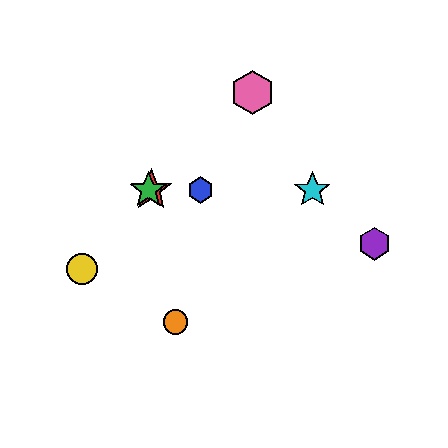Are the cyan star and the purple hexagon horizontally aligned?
No, the cyan star is at y≈190 and the purple hexagon is at y≈244.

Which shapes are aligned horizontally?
The red star, the blue hexagon, the green star, the cyan star are aligned horizontally.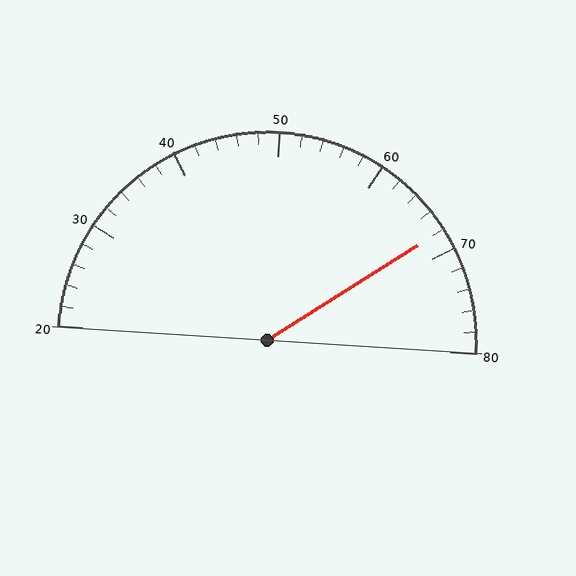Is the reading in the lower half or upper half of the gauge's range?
The reading is in the upper half of the range (20 to 80).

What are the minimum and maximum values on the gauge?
The gauge ranges from 20 to 80.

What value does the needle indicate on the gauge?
The needle indicates approximately 68.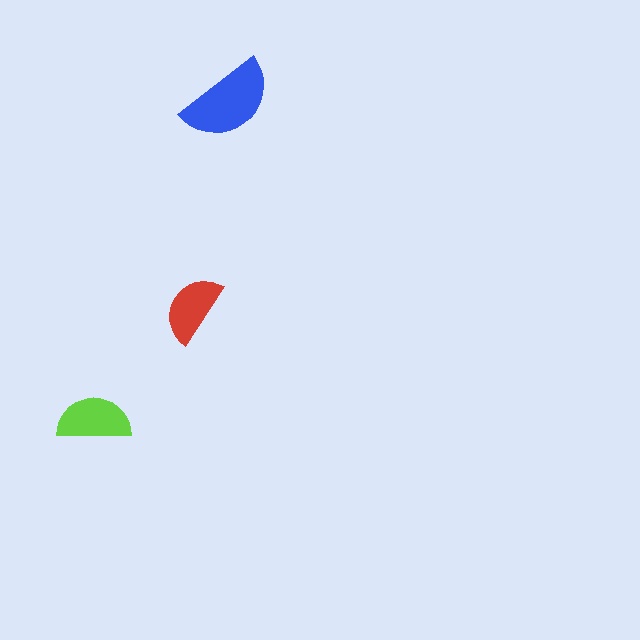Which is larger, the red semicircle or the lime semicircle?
The lime one.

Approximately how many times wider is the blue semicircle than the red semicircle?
About 1.5 times wider.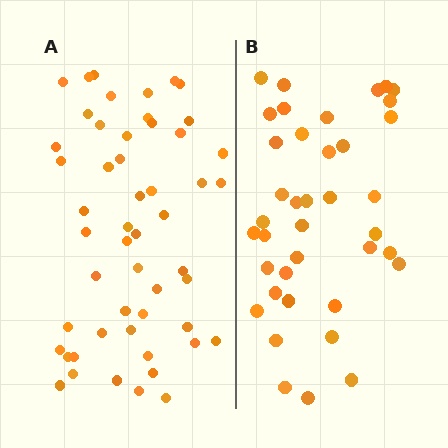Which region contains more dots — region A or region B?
Region A (the left region) has more dots.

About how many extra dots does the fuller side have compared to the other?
Region A has approximately 15 more dots than region B.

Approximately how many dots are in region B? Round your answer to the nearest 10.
About 40 dots. (The exact count is 39, which rounds to 40.)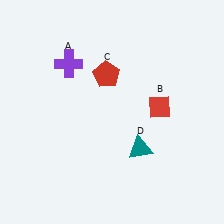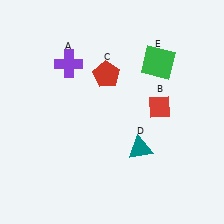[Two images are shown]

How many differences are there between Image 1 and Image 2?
There is 1 difference between the two images.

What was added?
A green square (E) was added in Image 2.